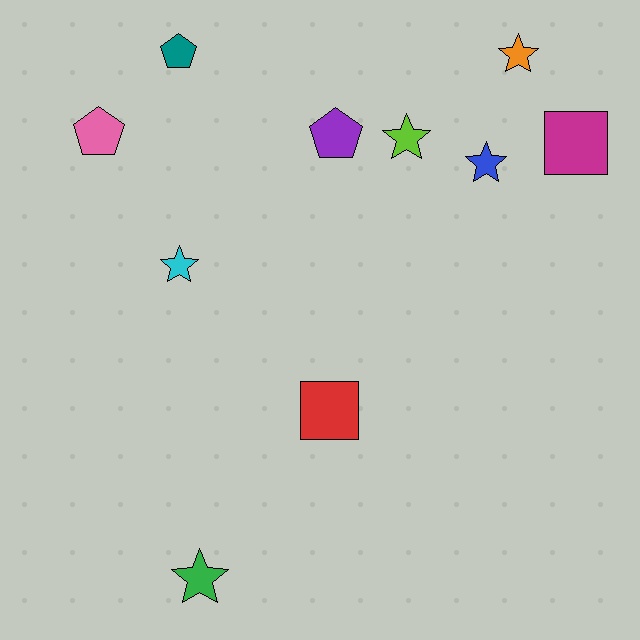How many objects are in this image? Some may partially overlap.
There are 10 objects.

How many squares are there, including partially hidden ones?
There are 2 squares.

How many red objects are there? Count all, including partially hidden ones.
There is 1 red object.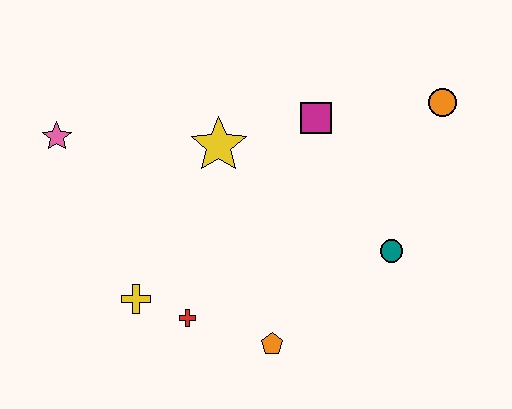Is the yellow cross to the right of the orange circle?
No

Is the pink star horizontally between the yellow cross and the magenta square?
No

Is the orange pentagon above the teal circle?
No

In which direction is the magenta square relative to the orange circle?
The magenta square is to the left of the orange circle.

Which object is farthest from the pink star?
The orange circle is farthest from the pink star.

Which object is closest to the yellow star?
The magenta square is closest to the yellow star.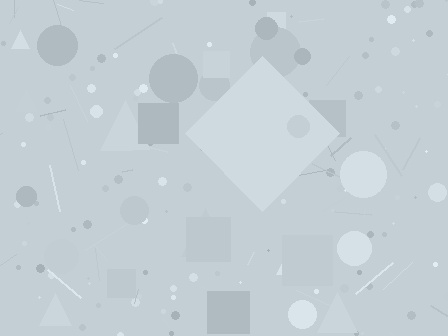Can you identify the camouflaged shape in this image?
The camouflaged shape is a diamond.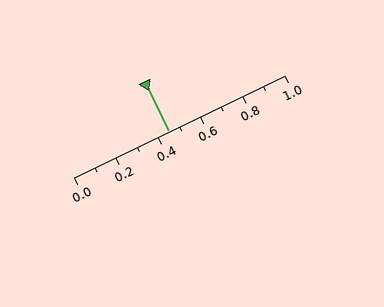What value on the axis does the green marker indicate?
The marker indicates approximately 0.45.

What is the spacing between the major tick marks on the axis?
The major ticks are spaced 0.2 apart.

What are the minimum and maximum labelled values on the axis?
The axis runs from 0.0 to 1.0.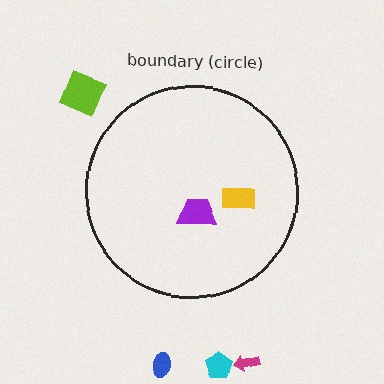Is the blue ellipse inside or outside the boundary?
Outside.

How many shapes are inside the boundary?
2 inside, 4 outside.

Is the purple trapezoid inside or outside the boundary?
Inside.